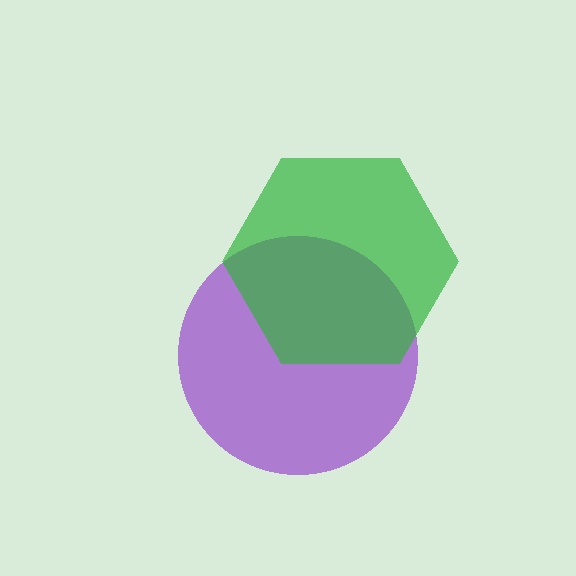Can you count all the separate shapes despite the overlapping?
Yes, there are 2 separate shapes.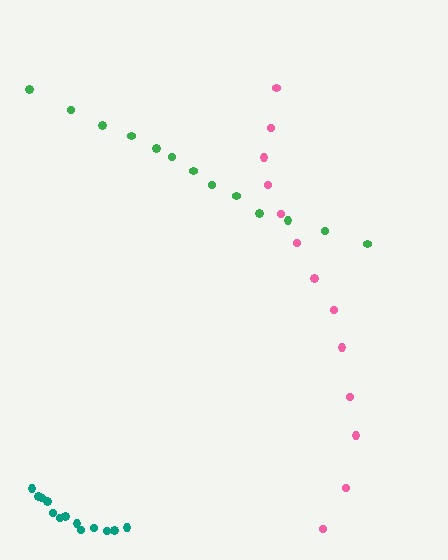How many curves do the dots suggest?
There are 3 distinct paths.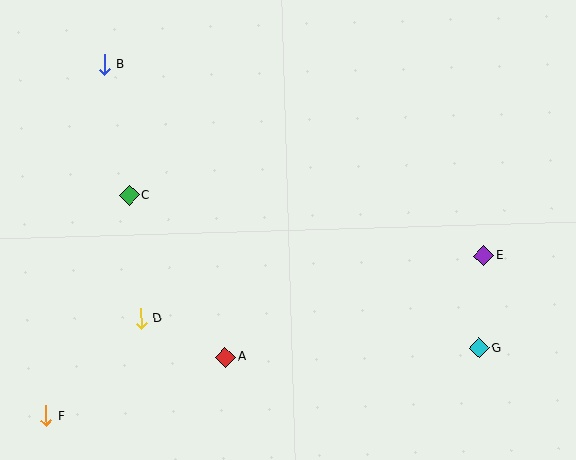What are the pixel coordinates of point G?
Point G is at (479, 348).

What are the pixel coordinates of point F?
Point F is at (46, 416).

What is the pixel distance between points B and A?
The distance between B and A is 317 pixels.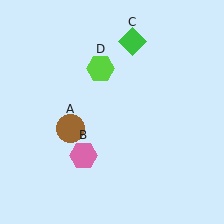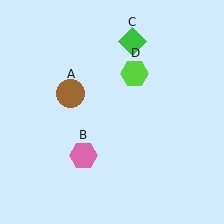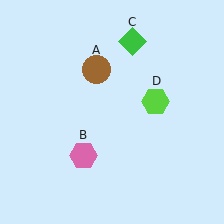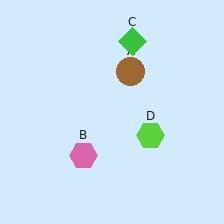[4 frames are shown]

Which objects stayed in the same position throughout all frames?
Pink hexagon (object B) and green diamond (object C) remained stationary.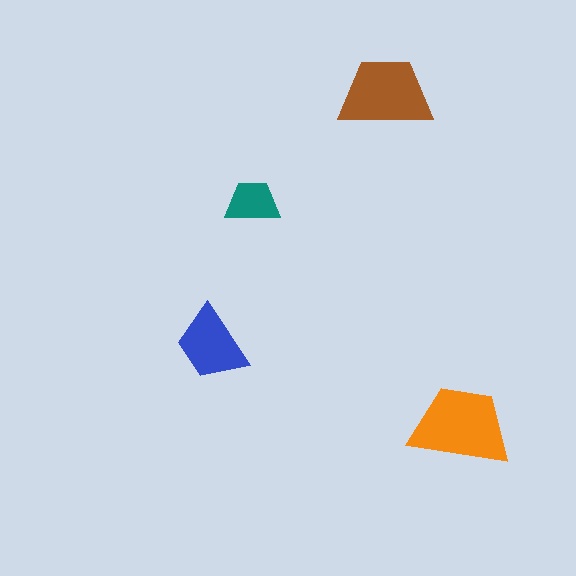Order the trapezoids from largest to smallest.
the orange one, the brown one, the blue one, the teal one.